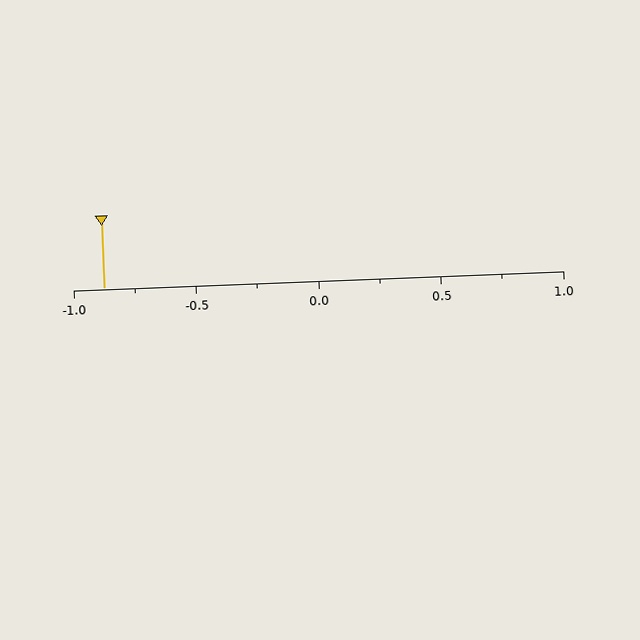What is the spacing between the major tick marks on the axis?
The major ticks are spaced 0.5 apart.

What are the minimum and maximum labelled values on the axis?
The axis runs from -1.0 to 1.0.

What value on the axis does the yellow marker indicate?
The marker indicates approximately -0.88.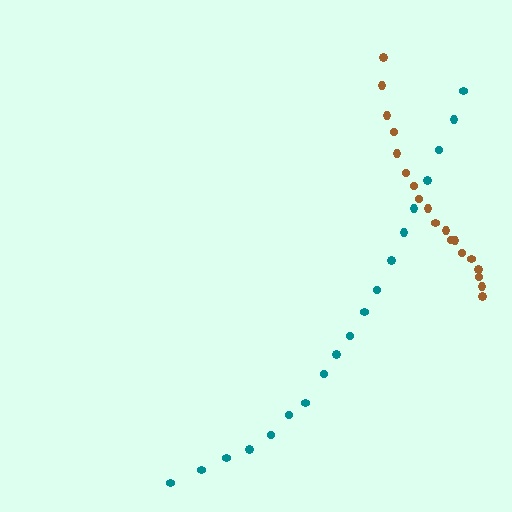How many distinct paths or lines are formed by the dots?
There are 2 distinct paths.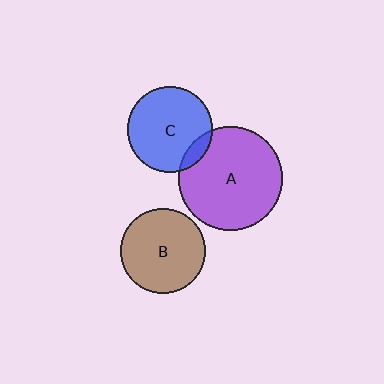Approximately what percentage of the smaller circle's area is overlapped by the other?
Approximately 10%.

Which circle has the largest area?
Circle A (purple).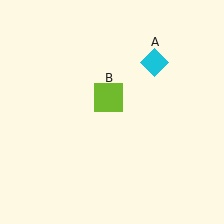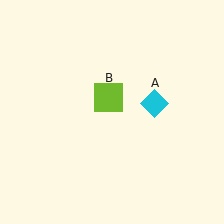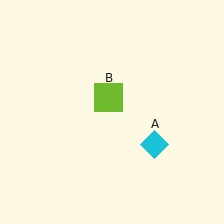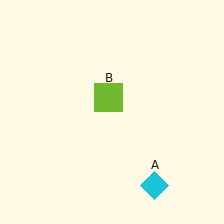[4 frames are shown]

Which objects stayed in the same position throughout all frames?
Lime square (object B) remained stationary.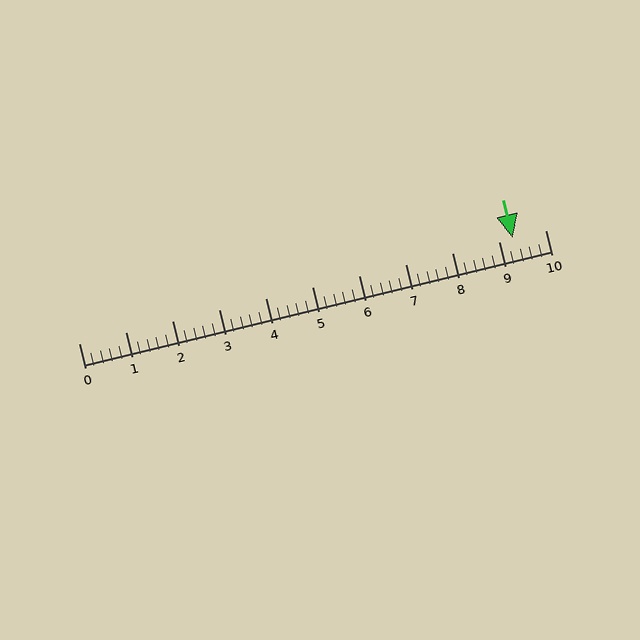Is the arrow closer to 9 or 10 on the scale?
The arrow is closer to 9.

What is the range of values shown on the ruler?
The ruler shows values from 0 to 10.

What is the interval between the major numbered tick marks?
The major tick marks are spaced 1 units apart.